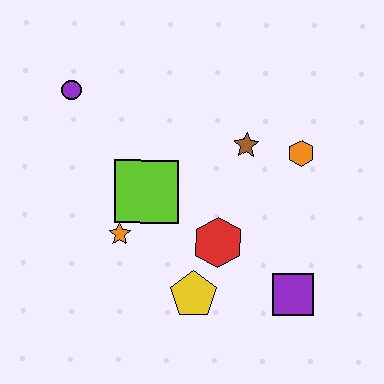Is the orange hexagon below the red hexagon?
No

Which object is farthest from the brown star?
The purple circle is farthest from the brown star.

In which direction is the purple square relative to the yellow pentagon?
The purple square is to the right of the yellow pentagon.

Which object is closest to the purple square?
The red hexagon is closest to the purple square.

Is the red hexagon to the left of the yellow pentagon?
No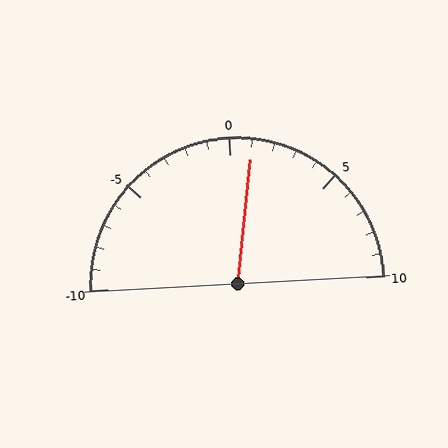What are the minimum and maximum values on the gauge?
The gauge ranges from -10 to 10.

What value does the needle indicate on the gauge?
The needle indicates approximately 1.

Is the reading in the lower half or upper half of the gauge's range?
The reading is in the upper half of the range (-10 to 10).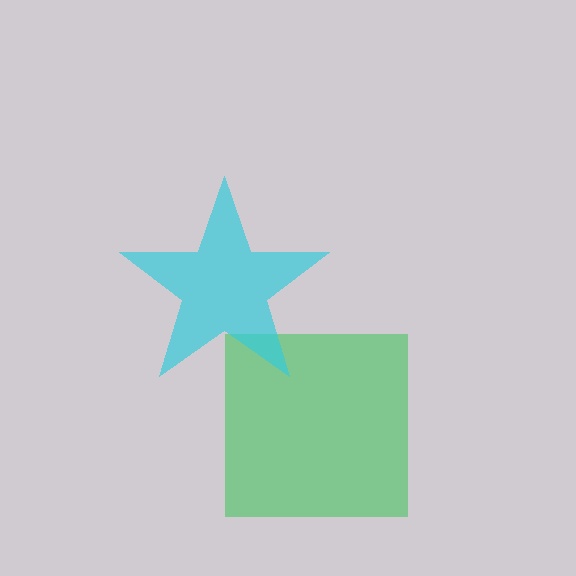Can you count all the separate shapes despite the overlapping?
Yes, there are 2 separate shapes.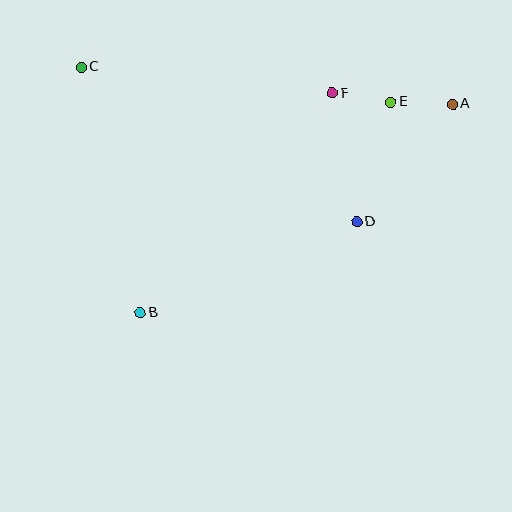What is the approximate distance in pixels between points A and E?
The distance between A and E is approximately 62 pixels.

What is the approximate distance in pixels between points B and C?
The distance between B and C is approximately 252 pixels.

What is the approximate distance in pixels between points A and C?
The distance between A and C is approximately 373 pixels.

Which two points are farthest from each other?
Points A and B are farthest from each other.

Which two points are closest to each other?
Points E and F are closest to each other.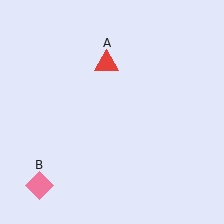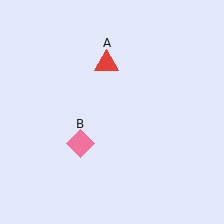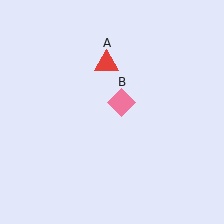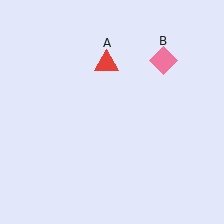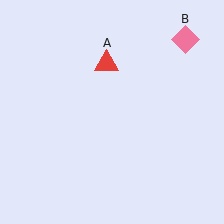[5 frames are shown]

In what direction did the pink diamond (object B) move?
The pink diamond (object B) moved up and to the right.